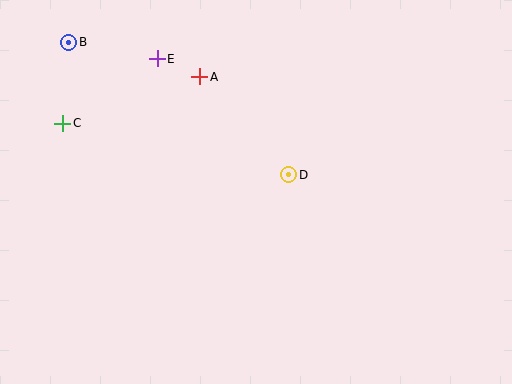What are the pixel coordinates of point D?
Point D is at (289, 175).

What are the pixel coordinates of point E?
Point E is at (157, 59).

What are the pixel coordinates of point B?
Point B is at (69, 42).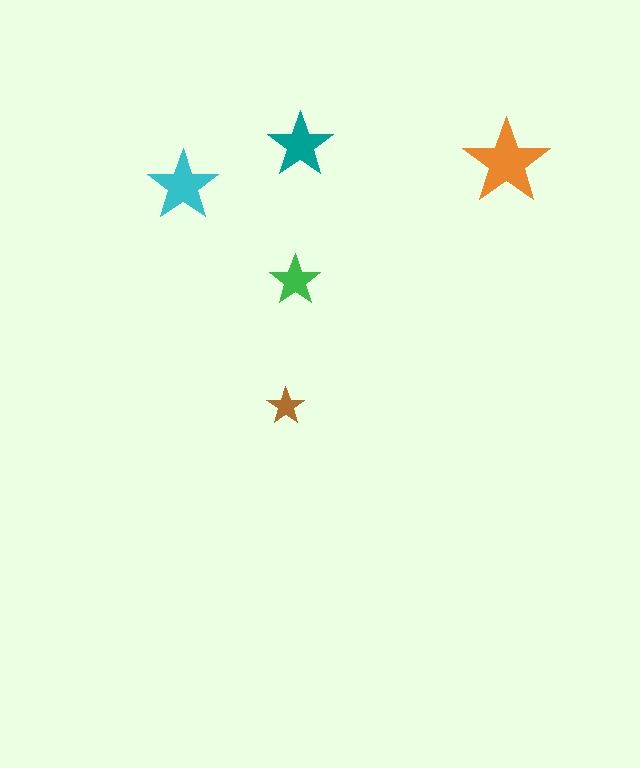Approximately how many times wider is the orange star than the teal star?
About 1.5 times wider.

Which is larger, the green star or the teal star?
The teal one.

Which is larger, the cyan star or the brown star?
The cyan one.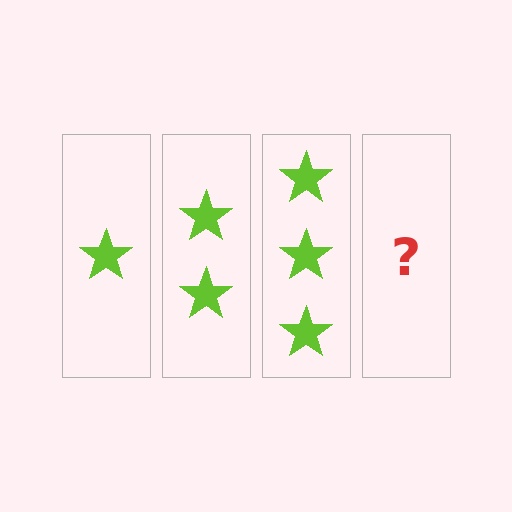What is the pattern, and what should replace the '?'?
The pattern is that each step adds one more star. The '?' should be 4 stars.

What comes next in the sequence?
The next element should be 4 stars.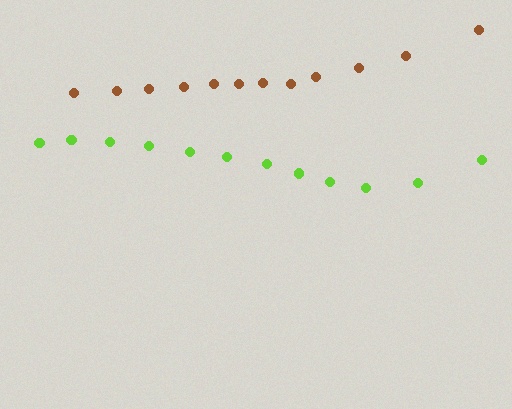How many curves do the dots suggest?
There are 2 distinct paths.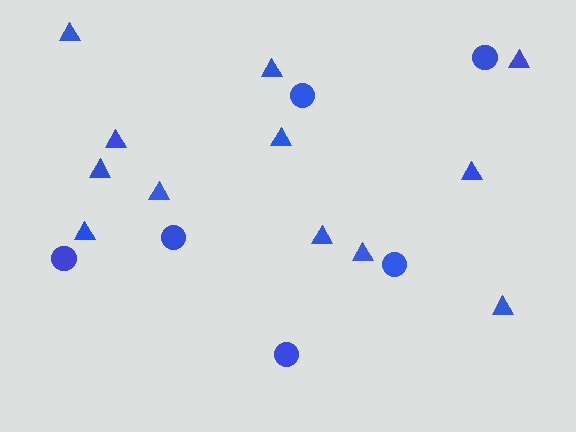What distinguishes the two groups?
There are 2 groups: one group of circles (6) and one group of triangles (12).